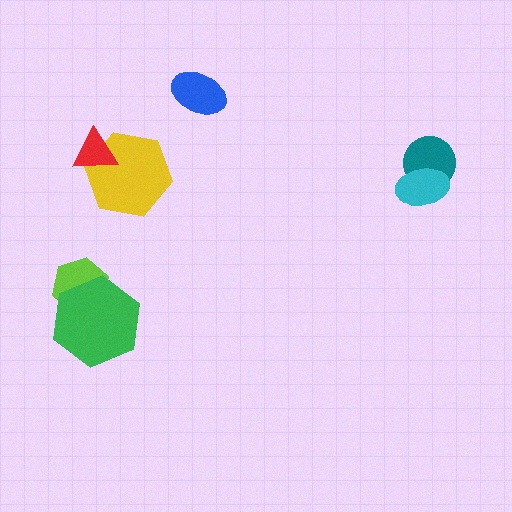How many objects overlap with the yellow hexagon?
1 object overlaps with the yellow hexagon.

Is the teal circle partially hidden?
Yes, it is partially covered by another shape.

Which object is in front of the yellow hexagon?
The red triangle is in front of the yellow hexagon.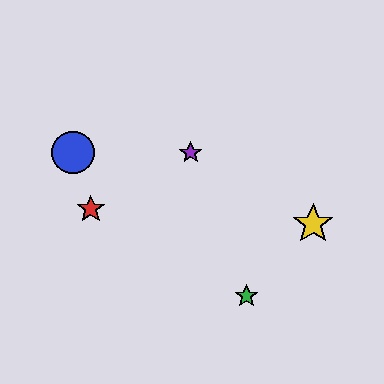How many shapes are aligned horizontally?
2 shapes (the blue circle, the purple star) are aligned horizontally.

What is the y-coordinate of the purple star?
The purple star is at y≈153.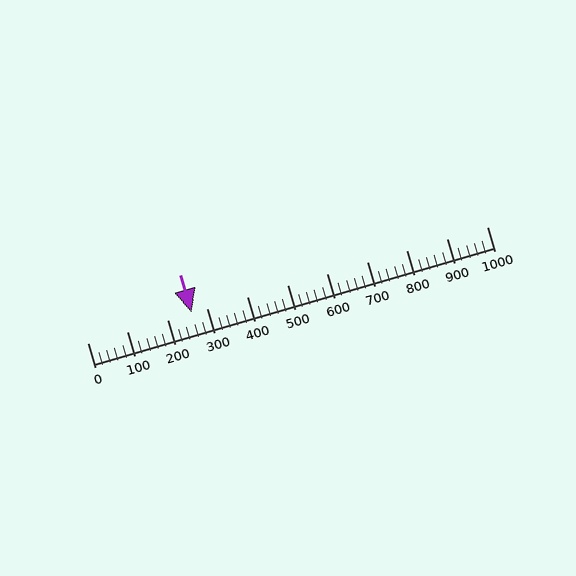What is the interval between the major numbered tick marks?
The major tick marks are spaced 100 units apart.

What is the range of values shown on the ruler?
The ruler shows values from 0 to 1000.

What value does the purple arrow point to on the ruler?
The purple arrow points to approximately 260.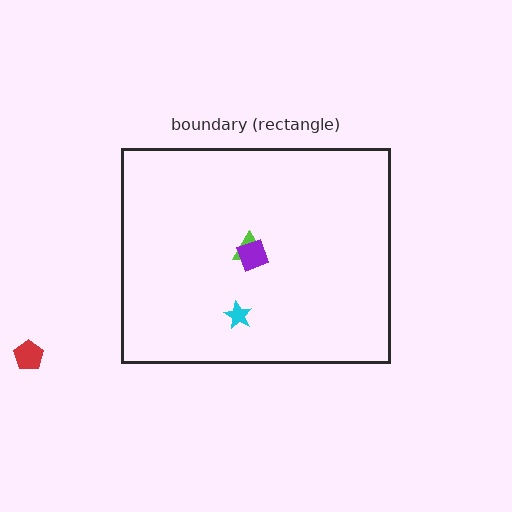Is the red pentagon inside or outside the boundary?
Outside.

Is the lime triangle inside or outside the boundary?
Inside.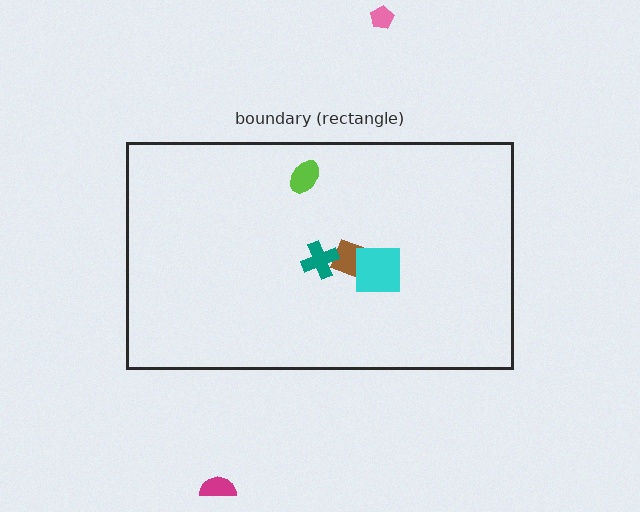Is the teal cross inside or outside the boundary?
Inside.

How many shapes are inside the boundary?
4 inside, 2 outside.